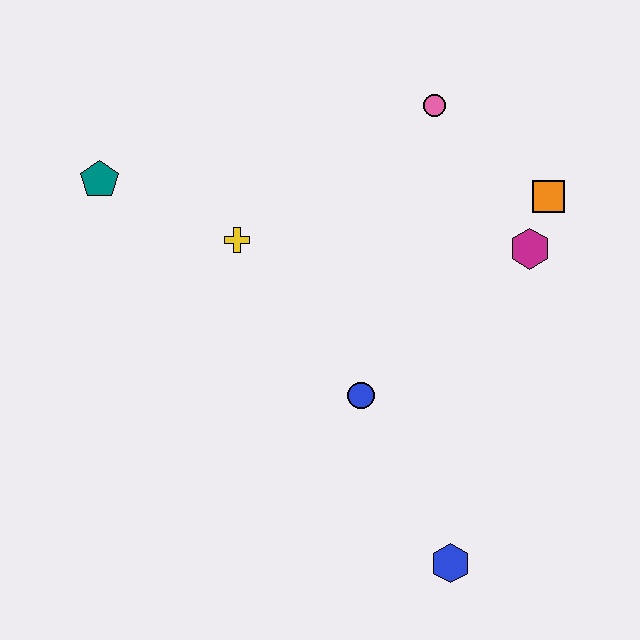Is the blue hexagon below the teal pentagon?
Yes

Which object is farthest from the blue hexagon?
The teal pentagon is farthest from the blue hexagon.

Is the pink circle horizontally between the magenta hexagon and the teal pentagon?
Yes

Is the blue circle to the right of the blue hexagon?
No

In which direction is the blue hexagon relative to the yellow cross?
The blue hexagon is below the yellow cross.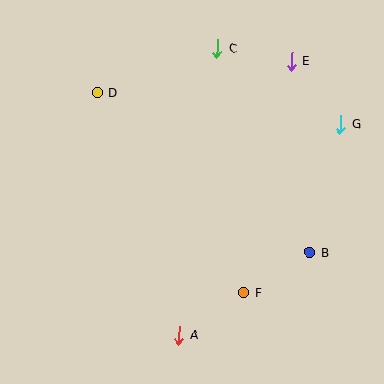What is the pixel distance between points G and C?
The distance between G and C is 145 pixels.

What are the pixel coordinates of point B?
Point B is at (310, 252).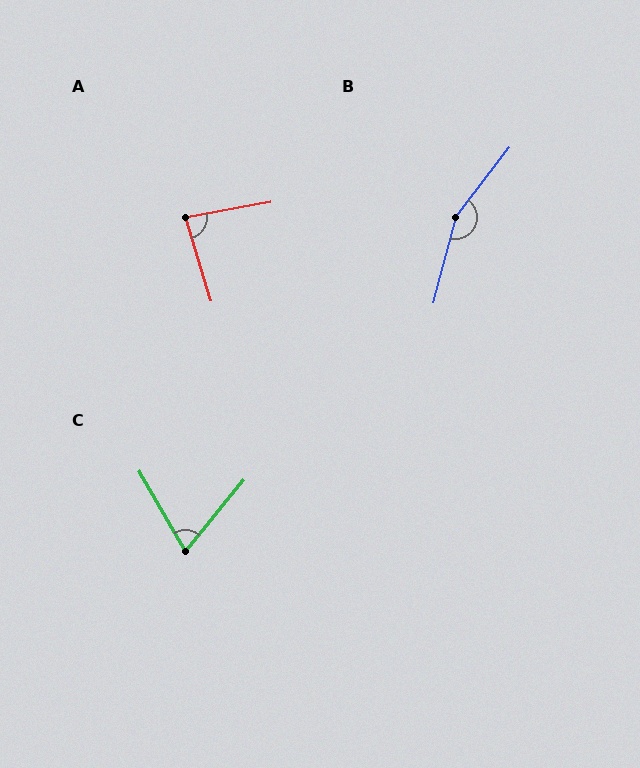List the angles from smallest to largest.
C (69°), A (83°), B (157°).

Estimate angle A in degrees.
Approximately 83 degrees.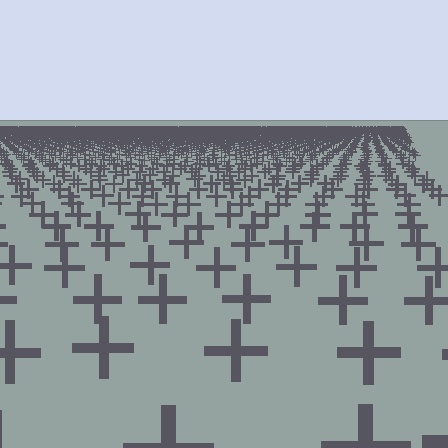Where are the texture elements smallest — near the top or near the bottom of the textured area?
Near the top.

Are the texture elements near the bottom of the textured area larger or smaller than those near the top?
Larger. Near the bottom, elements are closer to the viewer and appear at a bigger on-screen size.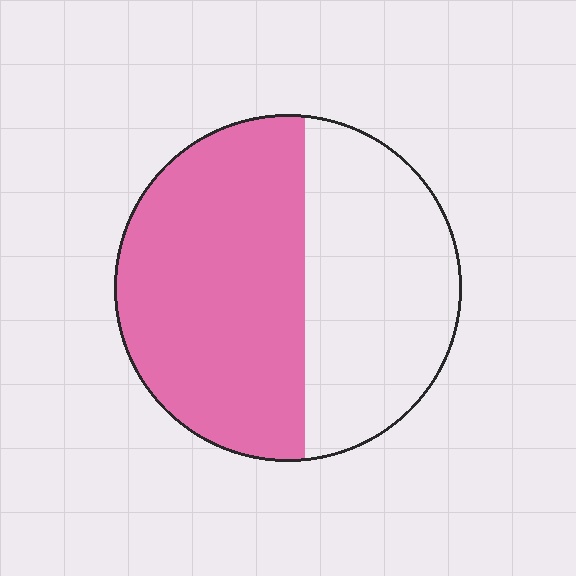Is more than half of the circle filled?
Yes.